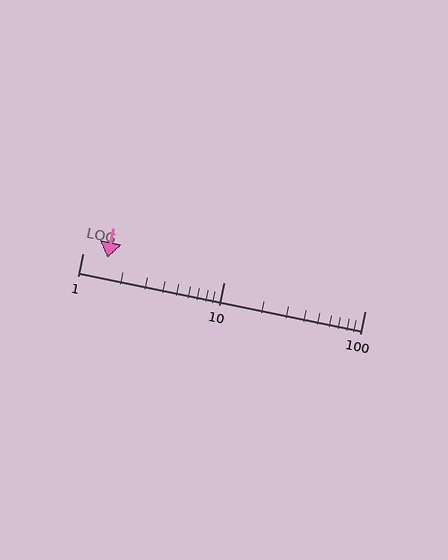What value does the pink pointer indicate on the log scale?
The pointer indicates approximately 1.5.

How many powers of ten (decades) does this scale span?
The scale spans 2 decades, from 1 to 100.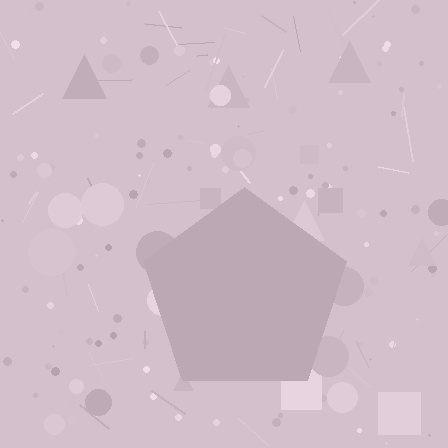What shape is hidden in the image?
A pentagon is hidden in the image.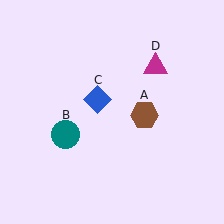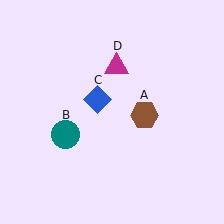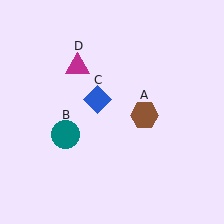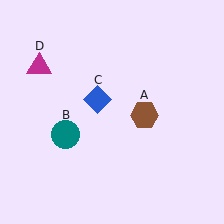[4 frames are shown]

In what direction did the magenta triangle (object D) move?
The magenta triangle (object D) moved left.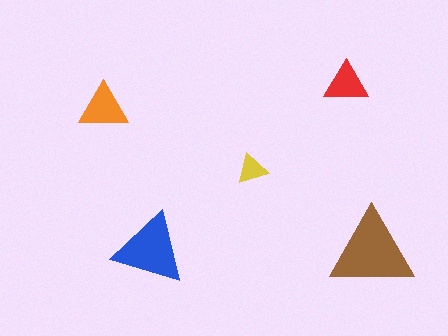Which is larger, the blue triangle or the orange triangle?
The blue one.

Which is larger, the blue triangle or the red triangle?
The blue one.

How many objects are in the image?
There are 5 objects in the image.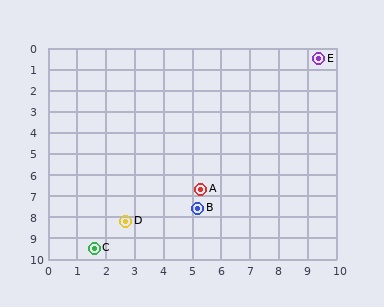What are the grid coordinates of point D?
Point D is at approximately (2.7, 8.2).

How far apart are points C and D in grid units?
Points C and D are about 1.7 grid units apart.